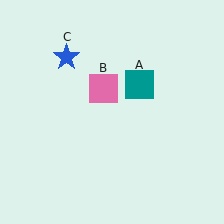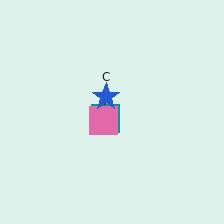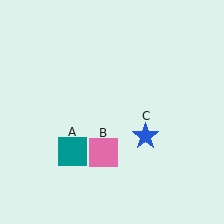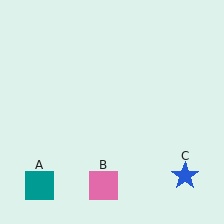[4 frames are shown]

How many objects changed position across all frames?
3 objects changed position: teal square (object A), pink square (object B), blue star (object C).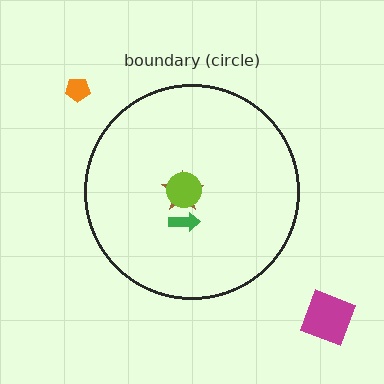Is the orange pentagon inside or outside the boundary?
Outside.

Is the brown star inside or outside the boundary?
Inside.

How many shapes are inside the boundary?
3 inside, 2 outside.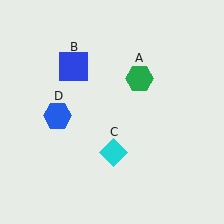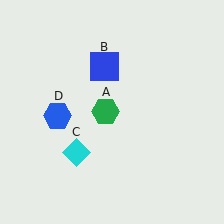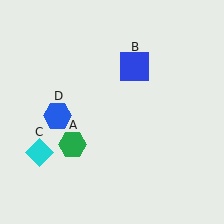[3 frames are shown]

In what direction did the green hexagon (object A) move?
The green hexagon (object A) moved down and to the left.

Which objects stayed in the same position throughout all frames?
Blue hexagon (object D) remained stationary.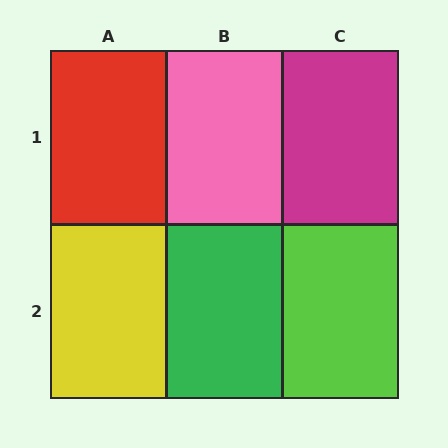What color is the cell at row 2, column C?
Lime.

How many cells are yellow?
1 cell is yellow.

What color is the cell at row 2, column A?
Yellow.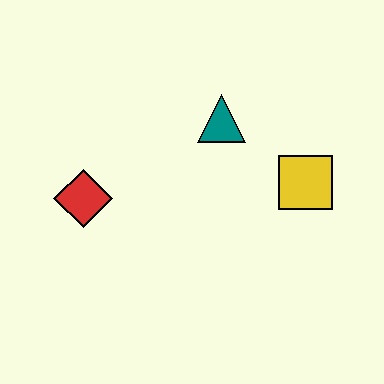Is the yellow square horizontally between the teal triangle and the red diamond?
No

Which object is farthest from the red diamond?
The yellow square is farthest from the red diamond.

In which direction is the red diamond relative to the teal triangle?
The red diamond is to the left of the teal triangle.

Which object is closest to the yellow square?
The teal triangle is closest to the yellow square.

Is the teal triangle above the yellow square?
Yes